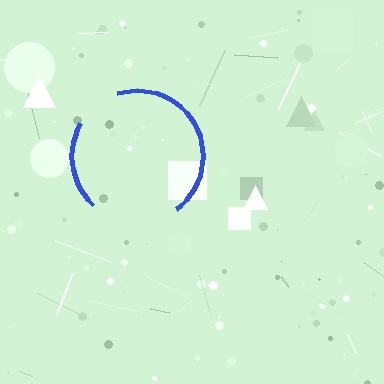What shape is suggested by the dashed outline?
The dashed outline suggests a circle.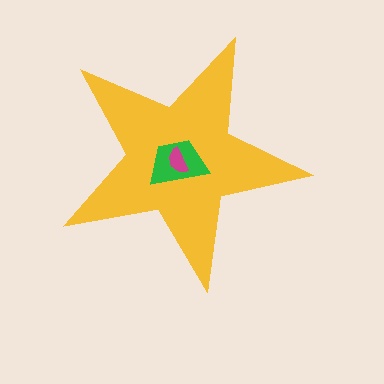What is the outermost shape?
The yellow star.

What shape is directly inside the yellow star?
The green trapezoid.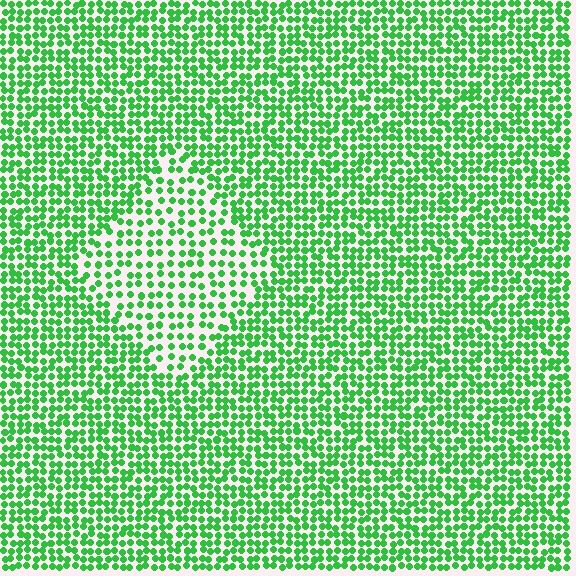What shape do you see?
I see a diamond.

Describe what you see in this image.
The image contains small green elements arranged at two different densities. A diamond-shaped region is visible where the elements are less densely packed than the surrounding area.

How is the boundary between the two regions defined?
The boundary is defined by a change in element density (approximately 1.7x ratio). All elements are the same color, size, and shape.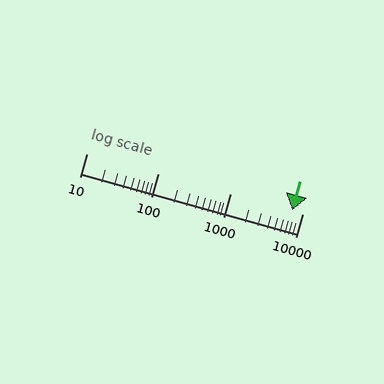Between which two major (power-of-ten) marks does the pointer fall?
The pointer is between 1000 and 10000.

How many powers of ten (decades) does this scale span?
The scale spans 3 decades, from 10 to 10000.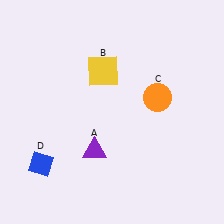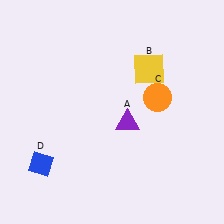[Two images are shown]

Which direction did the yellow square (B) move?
The yellow square (B) moved right.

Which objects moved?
The objects that moved are: the purple triangle (A), the yellow square (B).